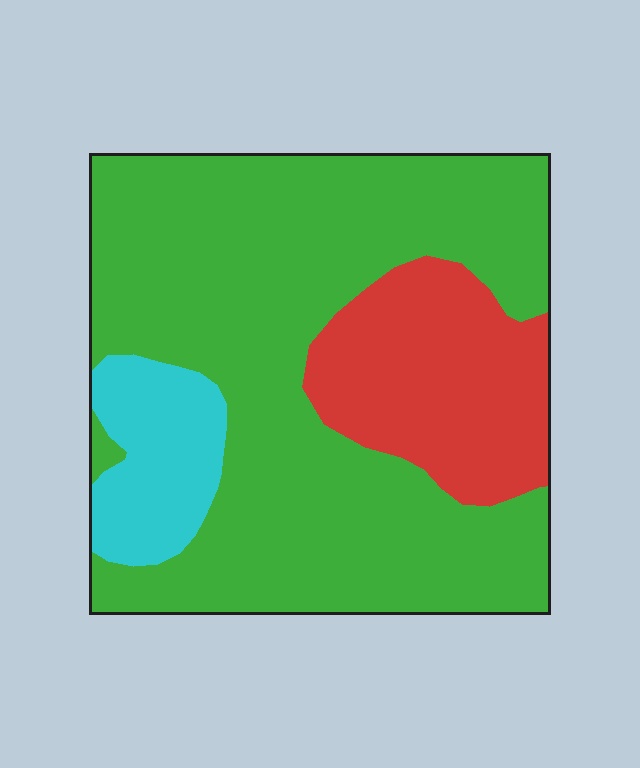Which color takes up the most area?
Green, at roughly 70%.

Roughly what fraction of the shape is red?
Red takes up less than a quarter of the shape.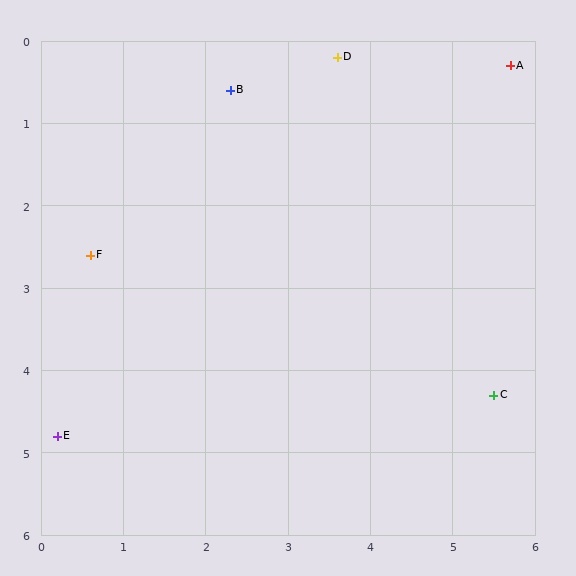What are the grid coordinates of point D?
Point D is at approximately (3.6, 0.2).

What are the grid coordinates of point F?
Point F is at approximately (0.6, 2.6).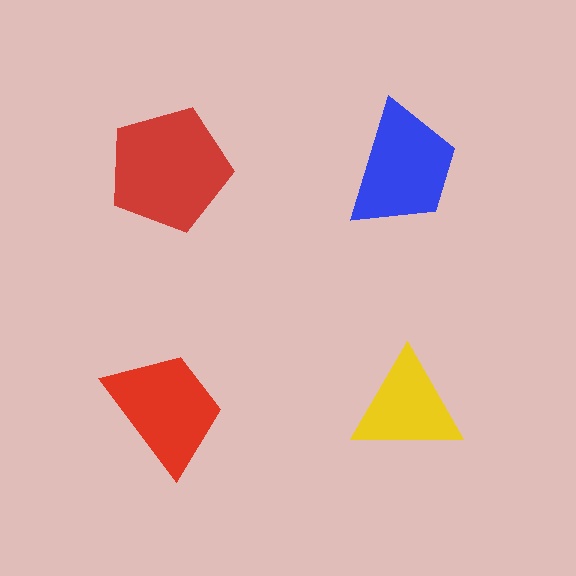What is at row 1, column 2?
A blue trapezoid.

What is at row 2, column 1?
A red trapezoid.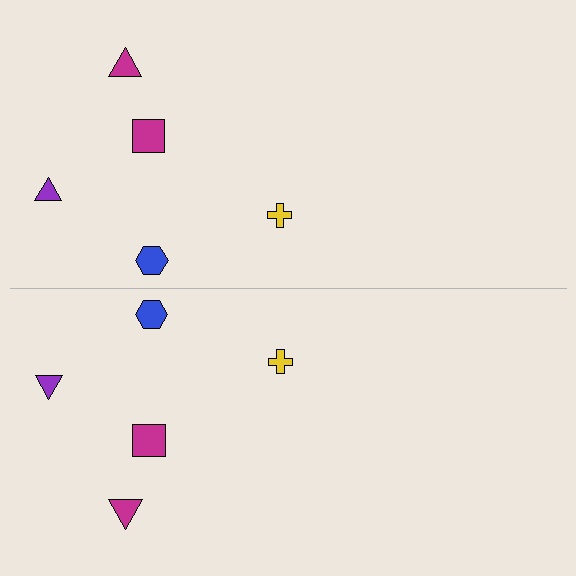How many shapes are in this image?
There are 10 shapes in this image.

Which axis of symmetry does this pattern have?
The pattern has a horizontal axis of symmetry running through the center of the image.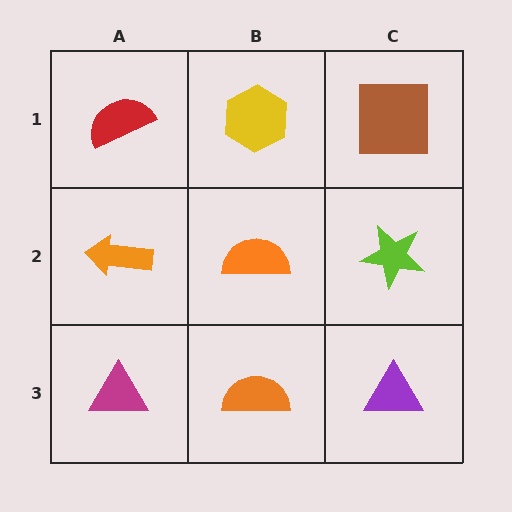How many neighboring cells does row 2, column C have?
3.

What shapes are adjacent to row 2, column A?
A red semicircle (row 1, column A), a magenta triangle (row 3, column A), an orange semicircle (row 2, column B).